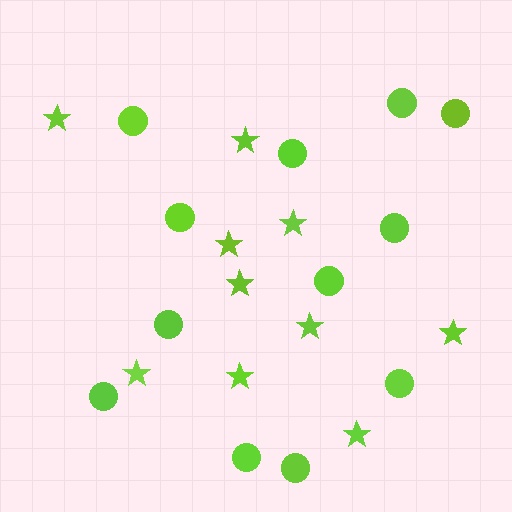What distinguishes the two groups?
There are 2 groups: one group of circles (12) and one group of stars (10).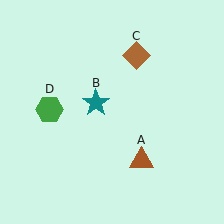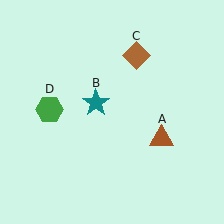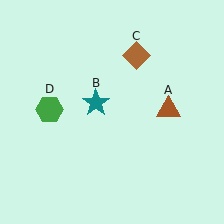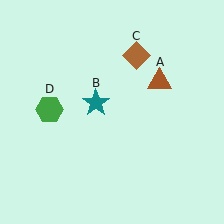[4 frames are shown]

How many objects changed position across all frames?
1 object changed position: brown triangle (object A).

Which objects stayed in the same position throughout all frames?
Teal star (object B) and brown diamond (object C) and green hexagon (object D) remained stationary.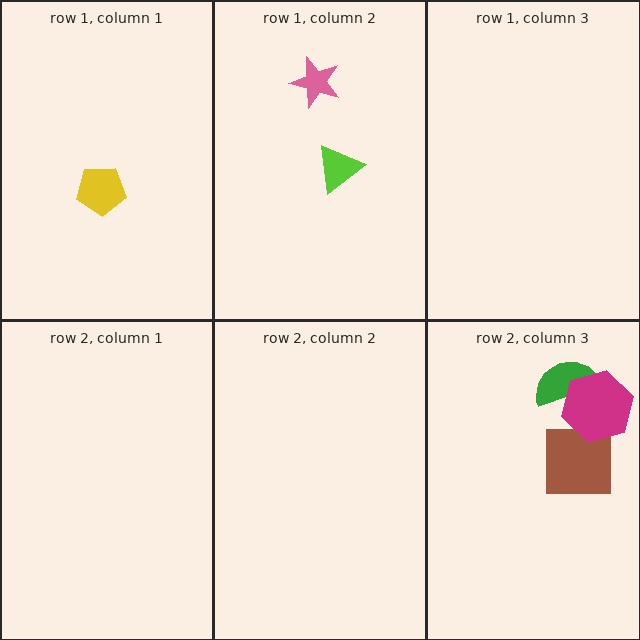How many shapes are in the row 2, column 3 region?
3.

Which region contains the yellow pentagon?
The row 1, column 1 region.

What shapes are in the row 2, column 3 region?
The green semicircle, the brown square, the magenta hexagon.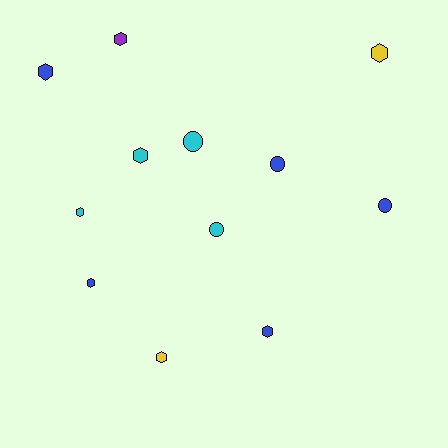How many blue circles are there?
There are 2 blue circles.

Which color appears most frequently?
Blue, with 5 objects.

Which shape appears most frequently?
Hexagon, with 8 objects.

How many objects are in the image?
There are 12 objects.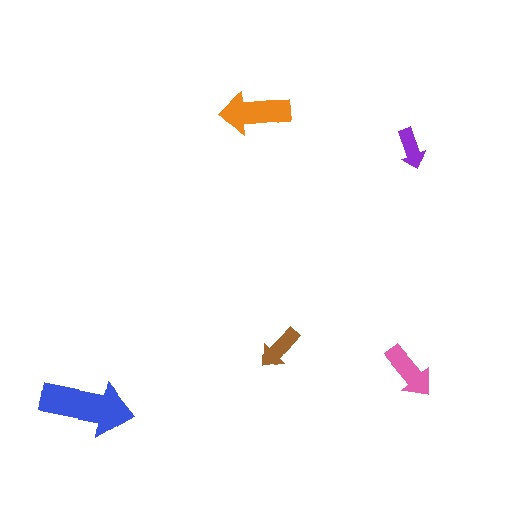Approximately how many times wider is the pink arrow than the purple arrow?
About 1.5 times wider.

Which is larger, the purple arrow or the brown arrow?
The brown one.